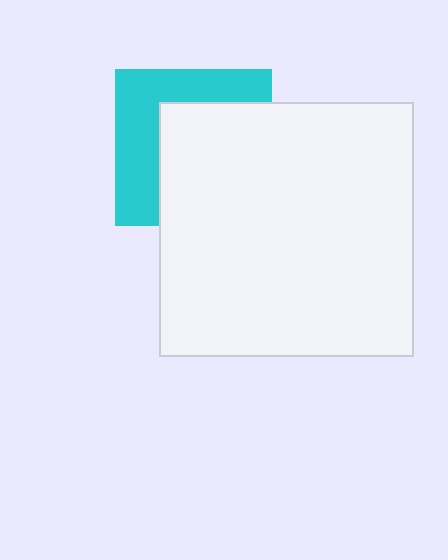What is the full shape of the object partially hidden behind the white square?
The partially hidden object is a cyan square.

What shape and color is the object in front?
The object in front is a white square.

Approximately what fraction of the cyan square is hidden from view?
Roughly 57% of the cyan square is hidden behind the white square.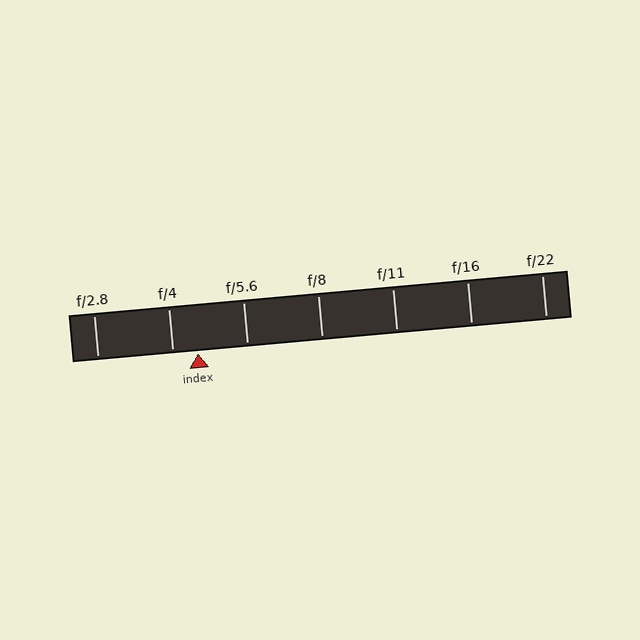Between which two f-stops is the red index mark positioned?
The index mark is between f/4 and f/5.6.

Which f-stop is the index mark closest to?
The index mark is closest to f/4.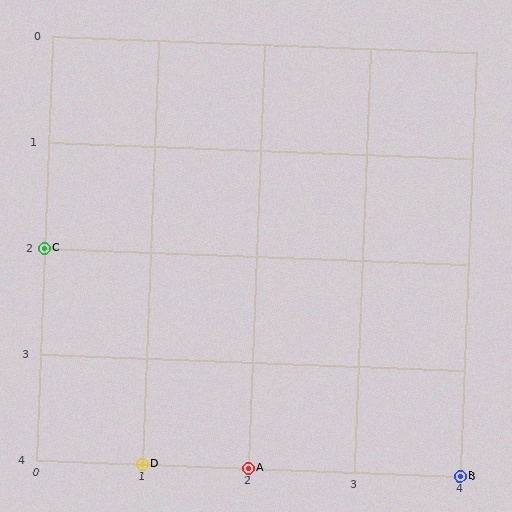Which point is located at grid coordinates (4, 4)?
Point B is at (4, 4).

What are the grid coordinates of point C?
Point C is at grid coordinates (0, 2).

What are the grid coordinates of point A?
Point A is at grid coordinates (2, 4).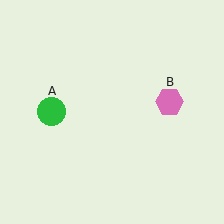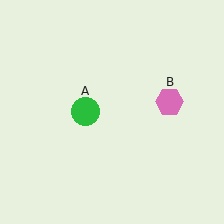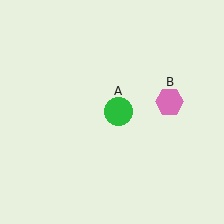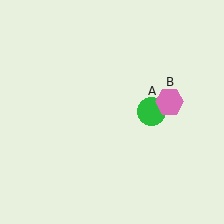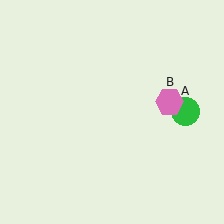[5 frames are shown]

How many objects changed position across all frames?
1 object changed position: green circle (object A).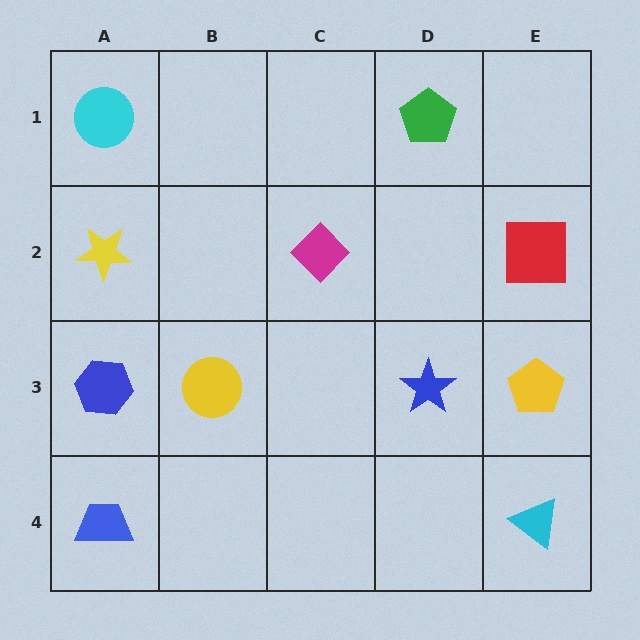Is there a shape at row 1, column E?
No, that cell is empty.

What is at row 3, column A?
A blue hexagon.